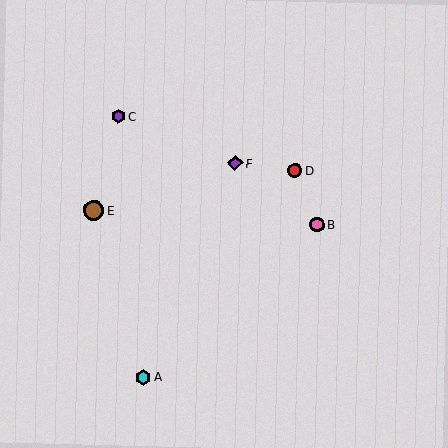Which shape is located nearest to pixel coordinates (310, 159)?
The red circle (labeled D) at (295, 170) is nearest to that location.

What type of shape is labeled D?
Shape D is a red circle.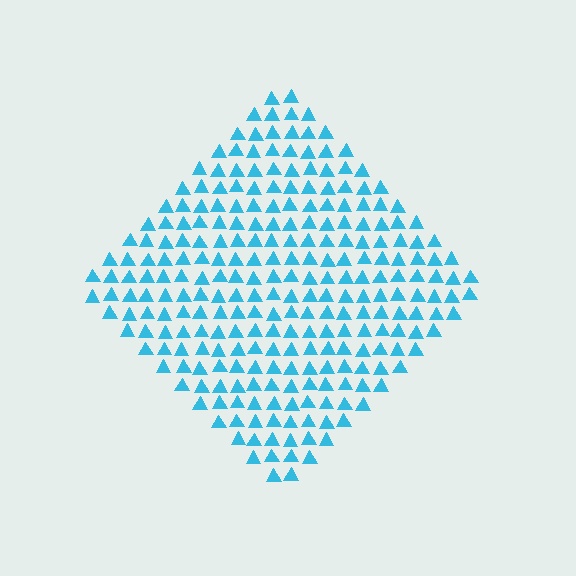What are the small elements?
The small elements are triangles.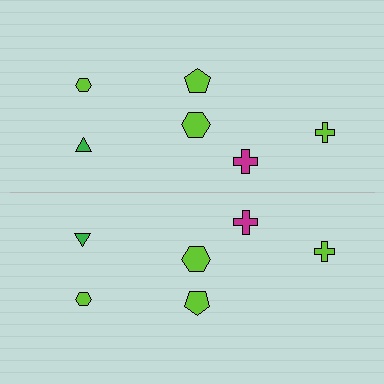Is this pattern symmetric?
Yes, this pattern has bilateral (reflection) symmetry.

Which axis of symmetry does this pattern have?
The pattern has a horizontal axis of symmetry running through the center of the image.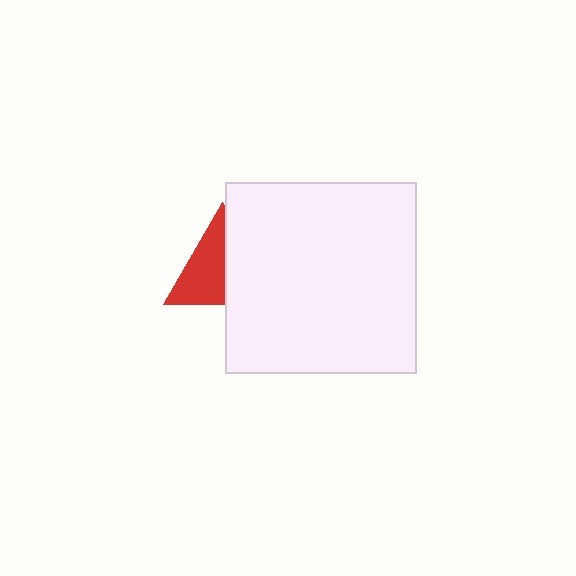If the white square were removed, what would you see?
You would see the complete red triangle.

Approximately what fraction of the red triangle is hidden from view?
Roughly 46% of the red triangle is hidden behind the white square.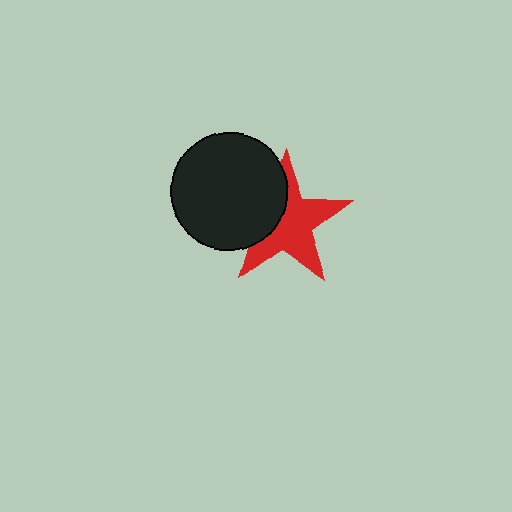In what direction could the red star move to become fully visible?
The red star could move right. That would shift it out from behind the black circle entirely.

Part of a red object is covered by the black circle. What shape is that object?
It is a star.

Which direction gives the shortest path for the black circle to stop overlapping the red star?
Moving left gives the shortest separation.